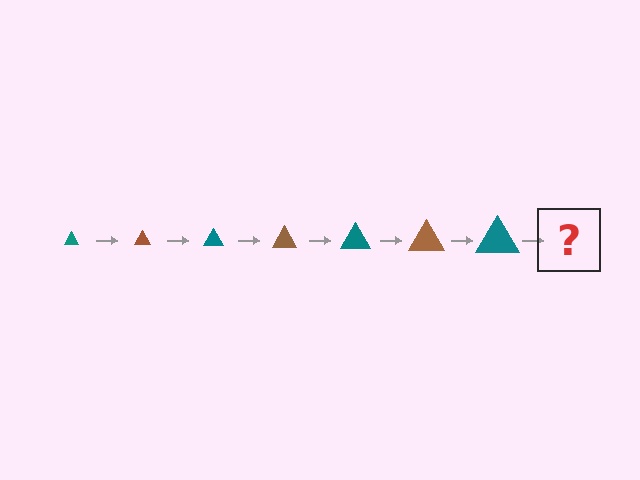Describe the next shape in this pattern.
It should be a brown triangle, larger than the previous one.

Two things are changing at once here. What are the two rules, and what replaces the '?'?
The two rules are that the triangle grows larger each step and the color cycles through teal and brown. The '?' should be a brown triangle, larger than the previous one.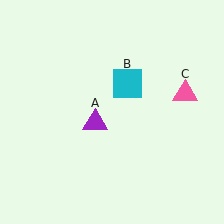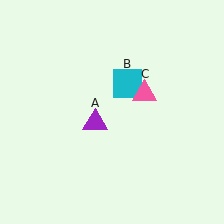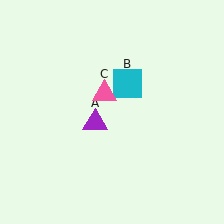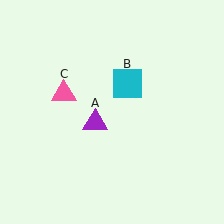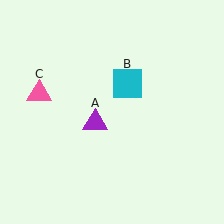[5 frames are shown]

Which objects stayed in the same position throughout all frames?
Purple triangle (object A) and cyan square (object B) remained stationary.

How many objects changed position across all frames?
1 object changed position: pink triangle (object C).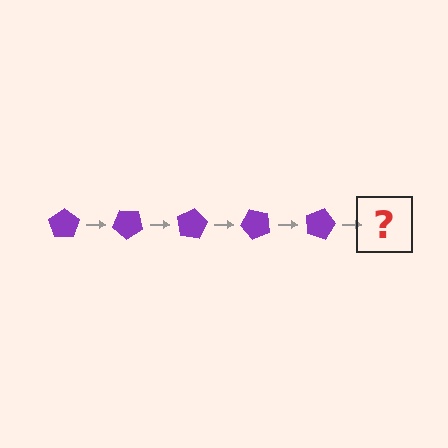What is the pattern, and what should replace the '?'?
The pattern is that the pentagon rotates 40 degrees each step. The '?' should be a purple pentagon rotated 200 degrees.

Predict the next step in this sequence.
The next step is a purple pentagon rotated 200 degrees.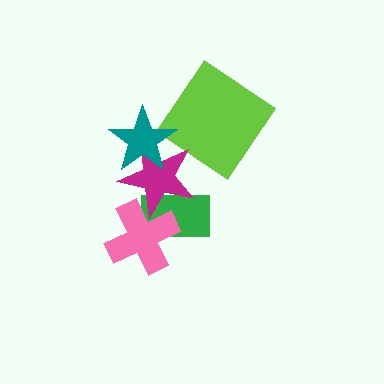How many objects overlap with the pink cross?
2 objects overlap with the pink cross.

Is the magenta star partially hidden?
Yes, it is partially covered by another shape.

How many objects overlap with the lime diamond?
0 objects overlap with the lime diamond.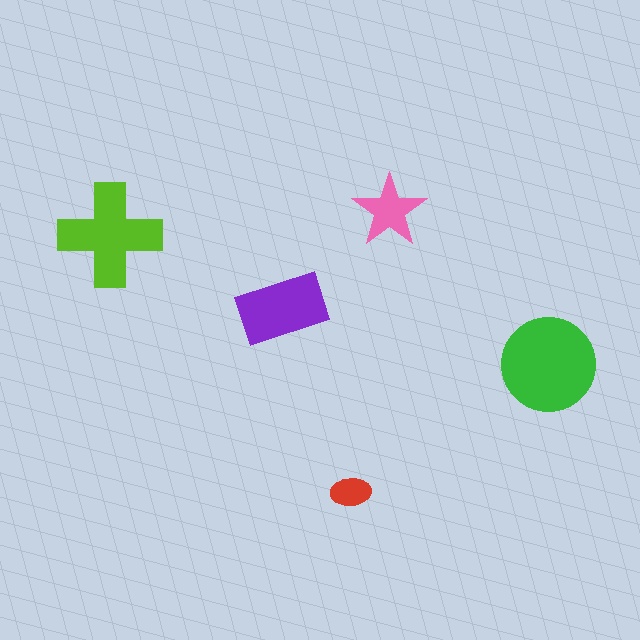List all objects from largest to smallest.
The green circle, the lime cross, the purple rectangle, the pink star, the red ellipse.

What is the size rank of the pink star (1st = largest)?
4th.